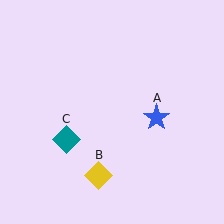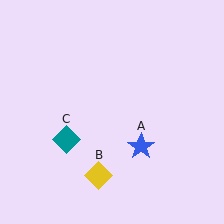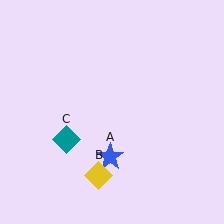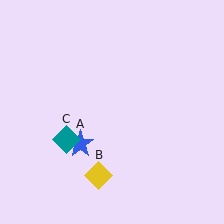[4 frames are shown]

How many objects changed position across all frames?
1 object changed position: blue star (object A).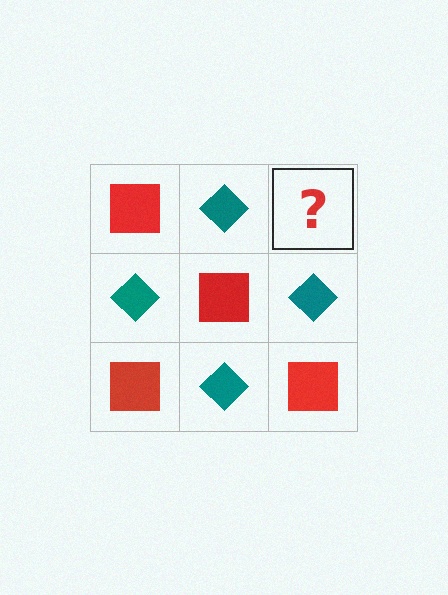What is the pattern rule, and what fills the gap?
The rule is that it alternates red square and teal diamond in a checkerboard pattern. The gap should be filled with a red square.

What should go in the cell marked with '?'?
The missing cell should contain a red square.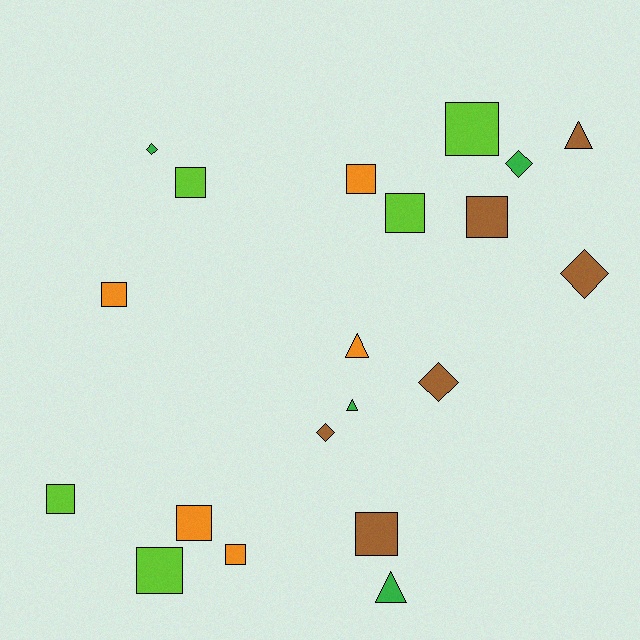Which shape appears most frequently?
Square, with 11 objects.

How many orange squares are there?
There are 4 orange squares.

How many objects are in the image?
There are 20 objects.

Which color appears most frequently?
Brown, with 6 objects.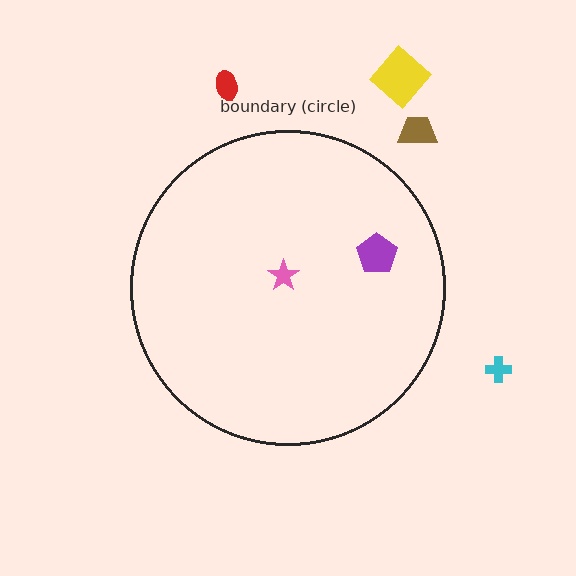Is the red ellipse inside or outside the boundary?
Outside.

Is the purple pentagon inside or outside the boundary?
Inside.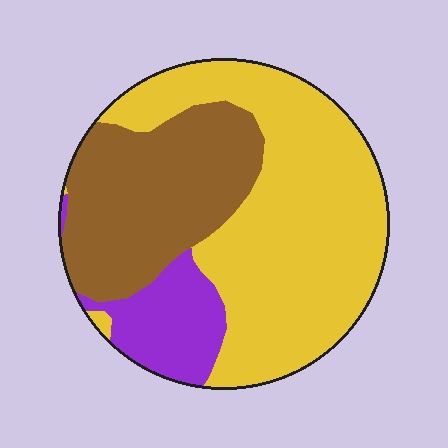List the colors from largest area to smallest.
From largest to smallest: yellow, brown, purple.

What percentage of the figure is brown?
Brown covers around 30% of the figure.